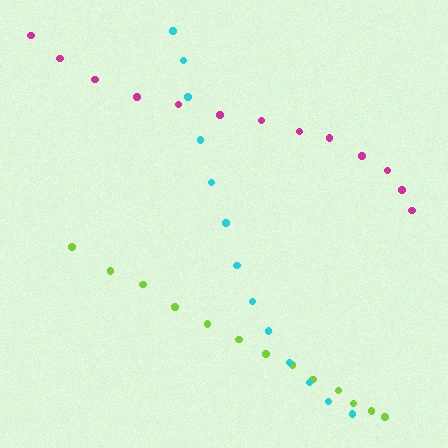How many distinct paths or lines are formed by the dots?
There are 3 distinct paths.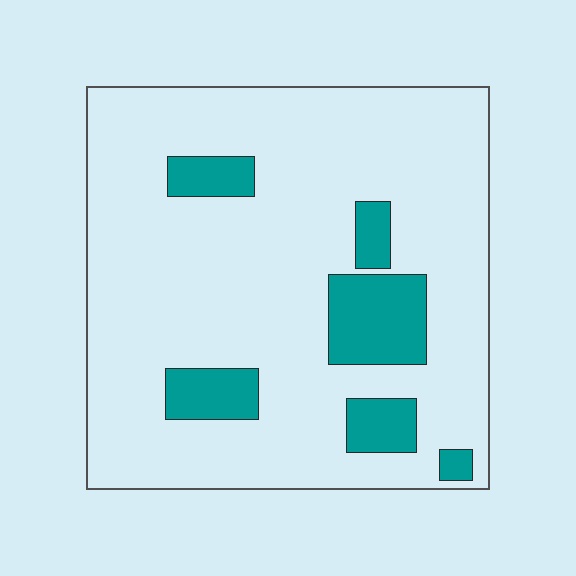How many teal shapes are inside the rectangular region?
6.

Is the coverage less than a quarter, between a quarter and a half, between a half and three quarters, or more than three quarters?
Less than a quarter.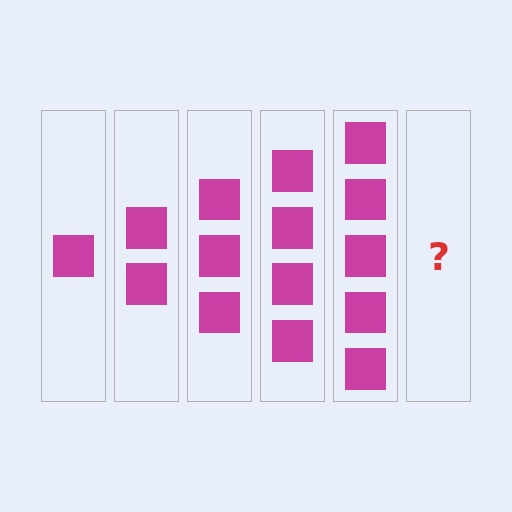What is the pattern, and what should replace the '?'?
The pattern is that each step adds one more square. The '?' should be 6 squares.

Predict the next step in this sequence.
The next step is 6 squares.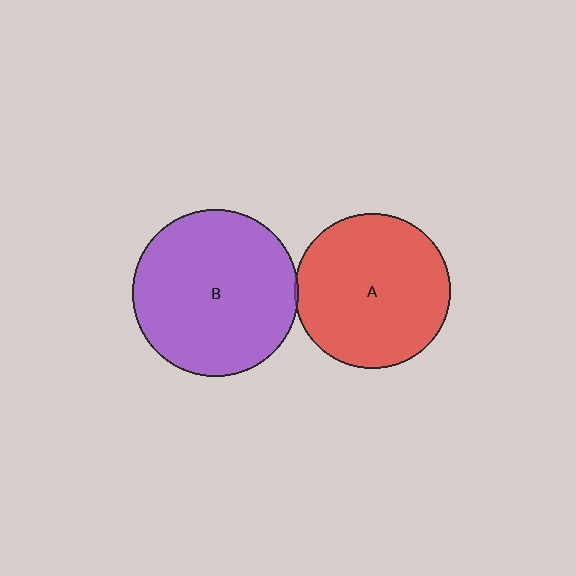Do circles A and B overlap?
Yes.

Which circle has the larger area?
Circle B (purple).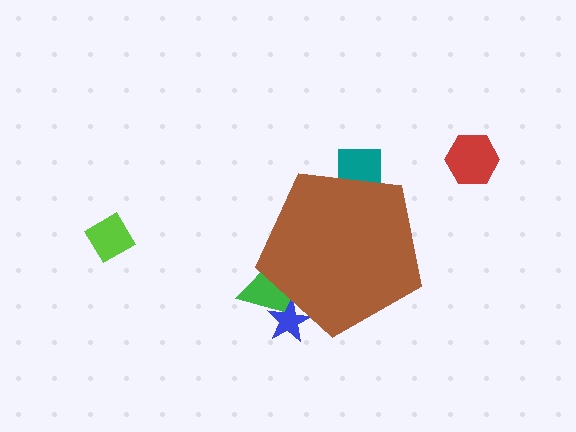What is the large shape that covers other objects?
A brown pentagon.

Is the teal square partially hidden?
Yes, the teal square is partially hidden behind the brown pentagon.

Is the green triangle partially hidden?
Yes, the green triangle is partially hidden behind the brown pentagon.